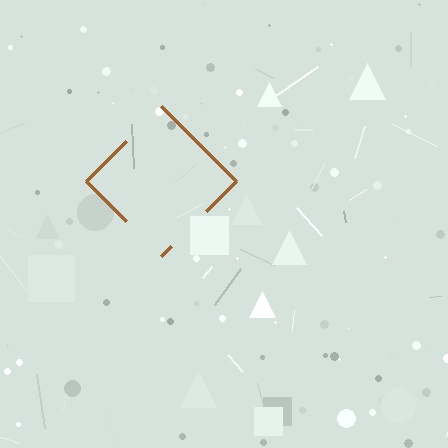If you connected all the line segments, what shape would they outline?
They would outline a diamond.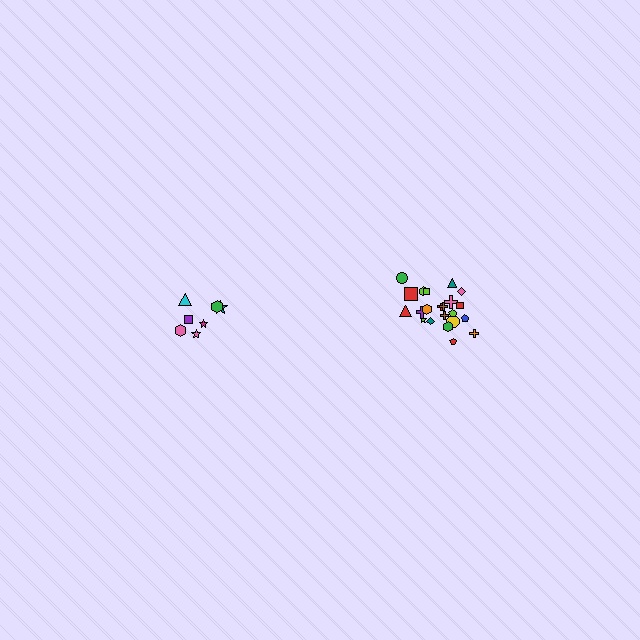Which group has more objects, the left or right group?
The right group.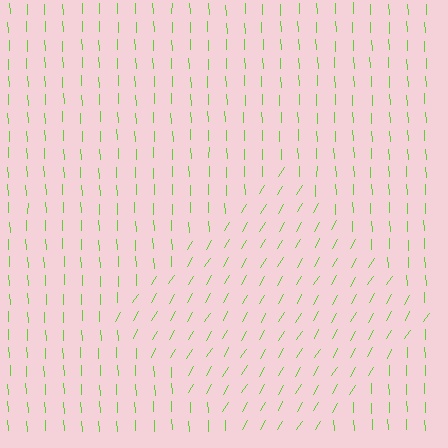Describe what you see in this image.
The image is filled with small lime line segments. A diamond region in the image has lines oriented differently from the surrounding lines, creating a visible texture boundary.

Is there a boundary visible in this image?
Yes, there is a texture boundary formed by a change in line orientation.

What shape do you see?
I see a diamond.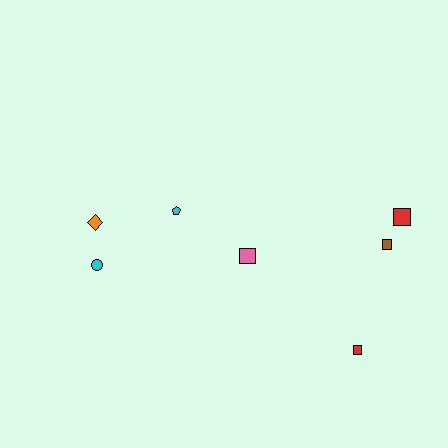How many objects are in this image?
There are 7 objects.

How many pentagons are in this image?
There is 1 pentagon.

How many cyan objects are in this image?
There are 2 cyan objects.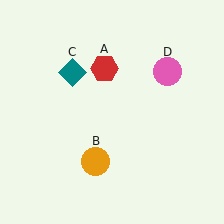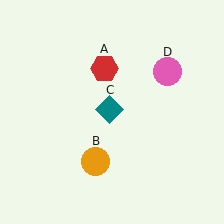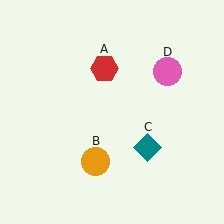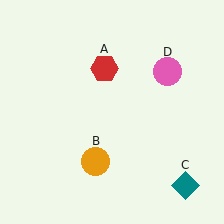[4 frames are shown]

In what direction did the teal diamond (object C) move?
The teal diamond (object C) moved down and to the right.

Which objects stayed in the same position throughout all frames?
Red hexagon (object A) and orange circle (object B) and pink circle (object D) remained stationary.